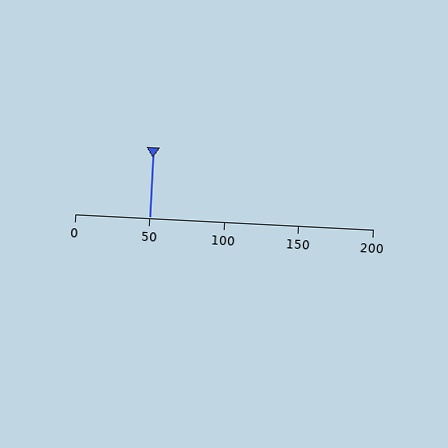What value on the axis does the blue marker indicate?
The marker indicates approximately 50.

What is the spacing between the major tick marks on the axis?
The major ticks are spaced 50 apart.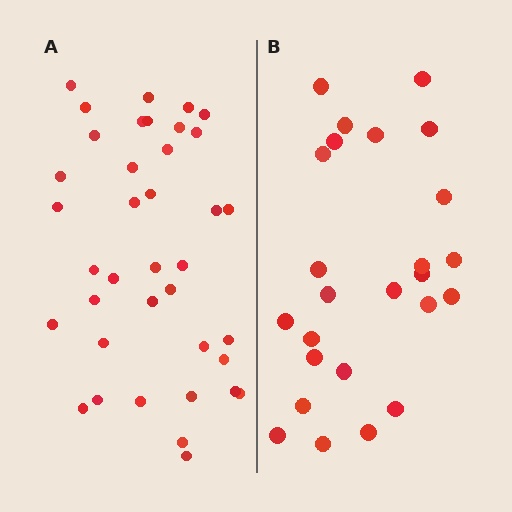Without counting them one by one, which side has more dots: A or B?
Region A (the left region) has more dots.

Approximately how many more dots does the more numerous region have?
Region A has approximately 15 more dots than region B.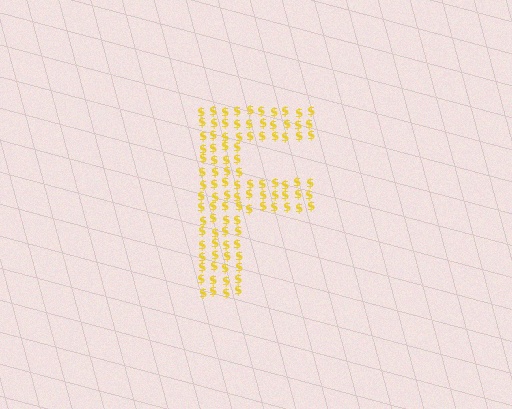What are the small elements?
The small elements are dollar signs.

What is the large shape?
The large shape is the letter F.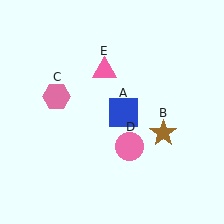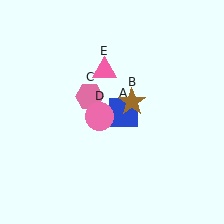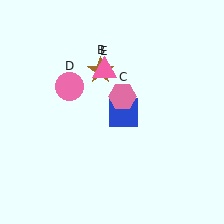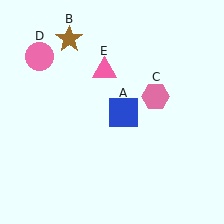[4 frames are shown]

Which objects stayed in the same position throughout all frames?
Blue square (object A) and pink triangle (object E) remained stationary.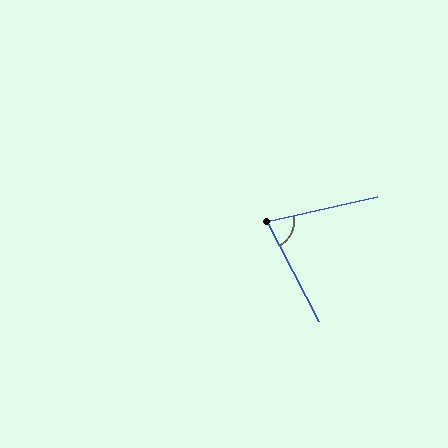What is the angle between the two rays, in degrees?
Approximately 75 degrees.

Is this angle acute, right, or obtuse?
It is acute.